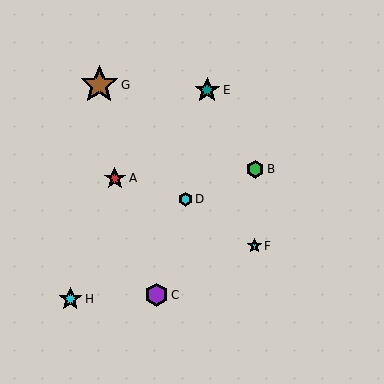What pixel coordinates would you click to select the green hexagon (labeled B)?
Click at (255, 169) to select the green hexagon B.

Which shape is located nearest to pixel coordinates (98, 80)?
The brown star (labeled G) at (99, 85) is nearest to that location.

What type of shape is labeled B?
Shape B is a green hexagon.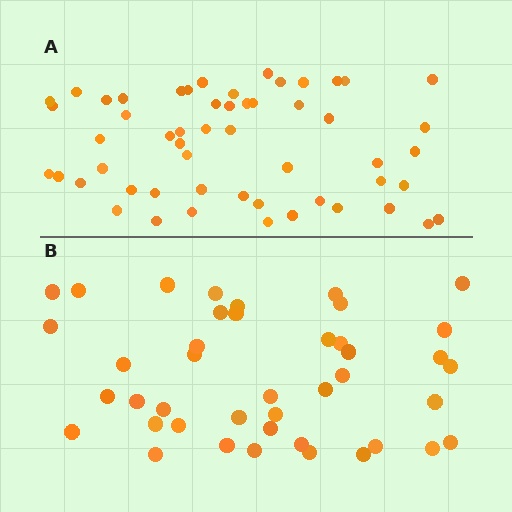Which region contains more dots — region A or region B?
Region A (the top region) has more dots.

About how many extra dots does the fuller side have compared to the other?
Region A has roughly 12 or so more dots than region B.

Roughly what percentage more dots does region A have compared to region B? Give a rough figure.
About 30% more.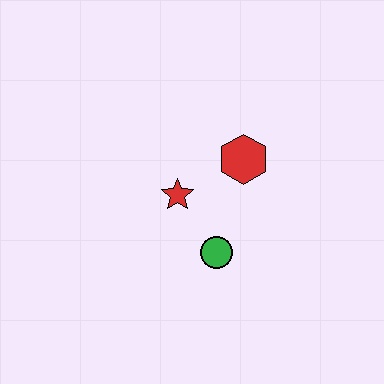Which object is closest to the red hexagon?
The red star is closest to the red hexagon.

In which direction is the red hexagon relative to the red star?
The red hexagon is to the right of the red star.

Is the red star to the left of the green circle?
Yes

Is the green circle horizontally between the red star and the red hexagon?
Yes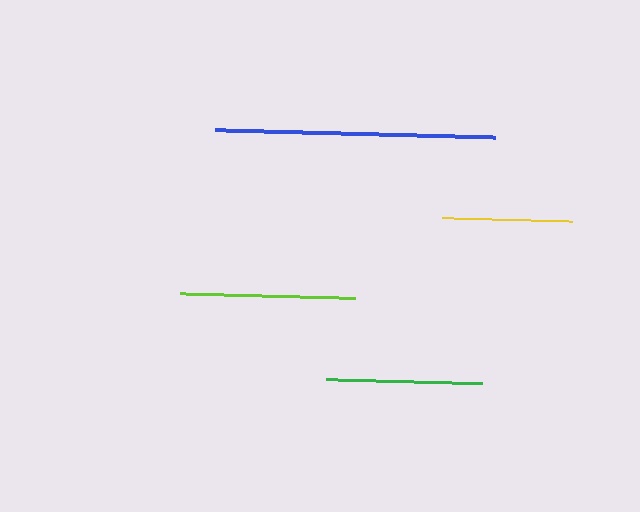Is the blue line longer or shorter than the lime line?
The blue line is longer than the lime line.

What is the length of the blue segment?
The blue segment is approximately 280 pixels long.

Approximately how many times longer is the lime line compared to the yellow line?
The lime line is approximately 1.3 times the length of the yellow line.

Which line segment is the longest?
The blue line is the longest at approximately 280 pixels.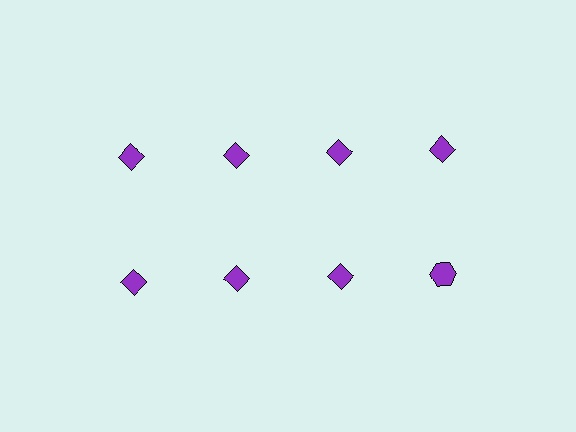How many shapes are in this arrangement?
There are 8 shapes arranged in a grid pattern.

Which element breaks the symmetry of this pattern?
The purple hexagon in the second row, second from right column breaks the symmetry. All other shapes are purple diamonds.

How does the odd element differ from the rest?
It has a different shape: hexagon instead of diamond.